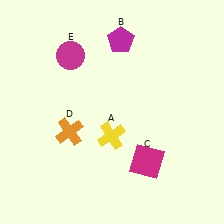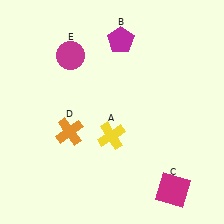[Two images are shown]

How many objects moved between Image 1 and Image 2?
1 object moved between the two images.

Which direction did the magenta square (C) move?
The magenta square (C) moved down.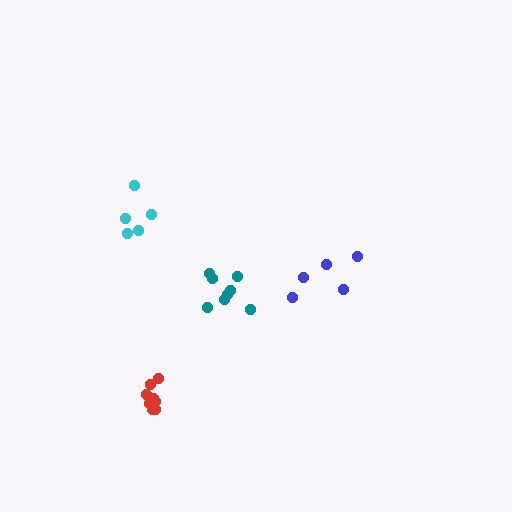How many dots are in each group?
Group 1: 8 dots, Group 2: 5 dots, Group 3: 5 dots, Group 4: 8 dots (26 total).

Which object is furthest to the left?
The cyan cluster is leftmost.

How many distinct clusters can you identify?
There are 4 distinct clusters.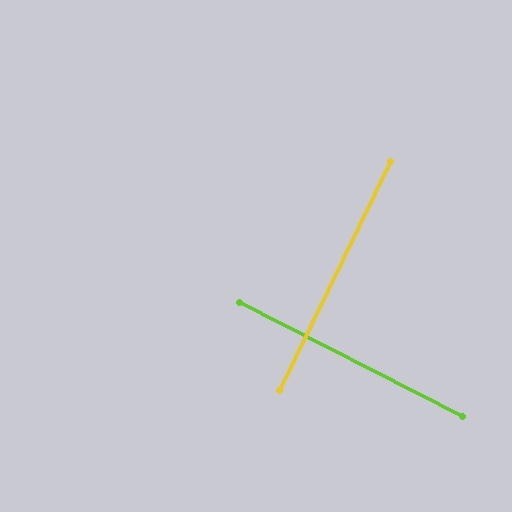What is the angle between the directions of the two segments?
Approximately 89 degrees.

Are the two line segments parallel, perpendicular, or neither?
Perpendicular — they meet at approximately 89°.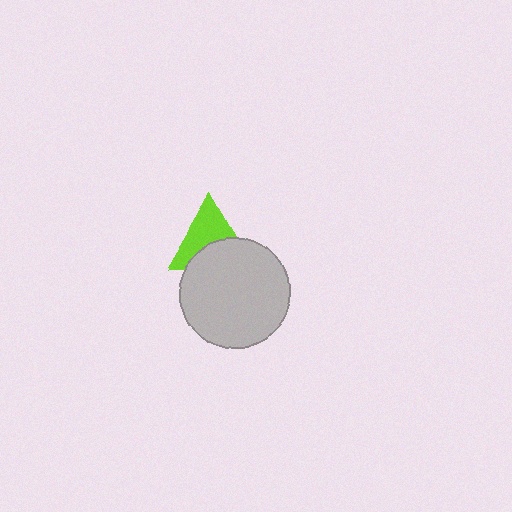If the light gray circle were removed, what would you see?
You would see the complete lime triangle.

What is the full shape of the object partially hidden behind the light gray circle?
The partially hidden object is a lime triangle.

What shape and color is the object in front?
The object in front is a light gray circle.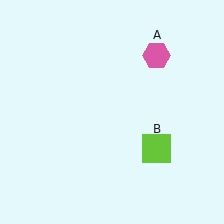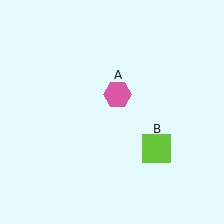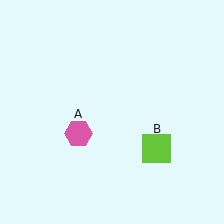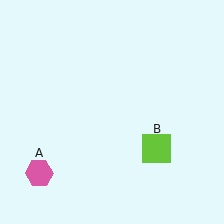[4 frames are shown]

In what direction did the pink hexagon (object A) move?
The pink hexagon (object A) moved down and to the left.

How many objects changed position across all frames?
1 object changed position: pink hexagon (object A).